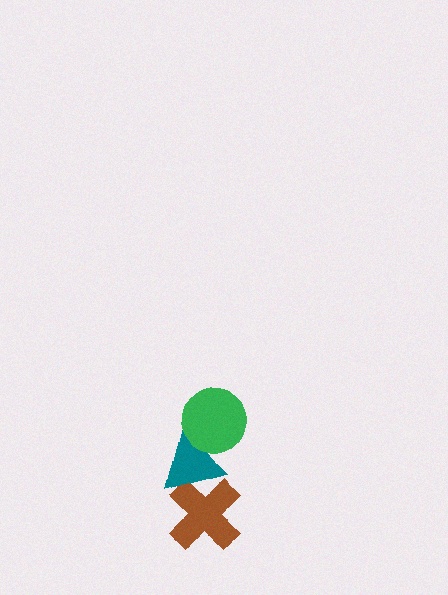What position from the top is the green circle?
The green circle is 1st from the top.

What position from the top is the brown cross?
The brown cross is 3rd from the top.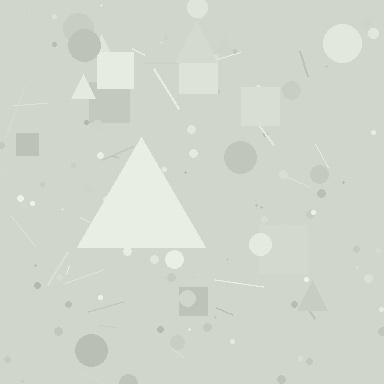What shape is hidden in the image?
A triangle is hidden in the image.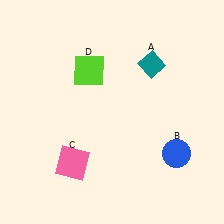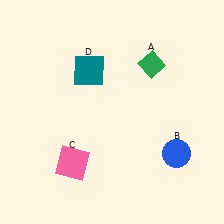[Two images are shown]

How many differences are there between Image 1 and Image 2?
There are 2 differences between the two images.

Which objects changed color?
A changed from teal to green. D changed from lime to teal.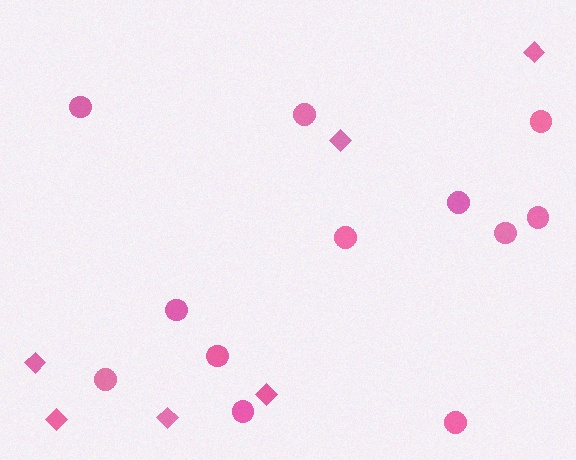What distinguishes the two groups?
There are 2 groups: one group of circles (12) and one group of diamonds (6).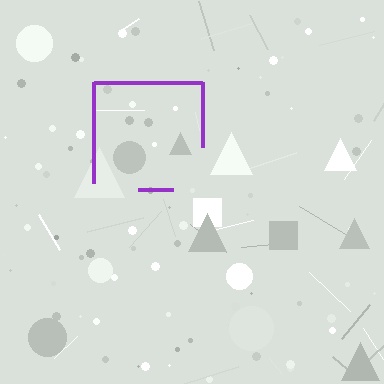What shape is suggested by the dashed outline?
The dashed outline suggests a square.